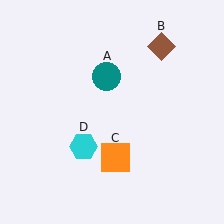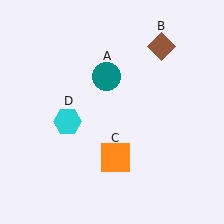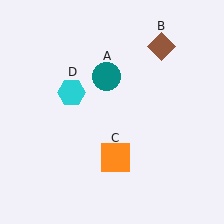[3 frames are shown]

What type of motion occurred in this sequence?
The cyan hexagon (object D) rotated clockwise around the center of the scene.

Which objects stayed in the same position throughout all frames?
Teal circle (object A) and brown diamond (object B) and orange square (object C) remained stationary.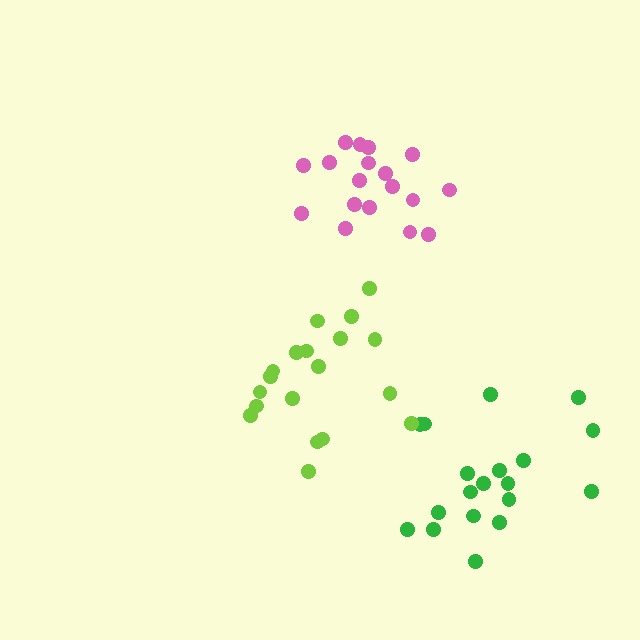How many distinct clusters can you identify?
There are 3 distinct clusters.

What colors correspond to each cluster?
The clusters are colored: pink, green, lime.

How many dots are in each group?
Group 1: 18 dots, Group 2: 19 dots, Group 3: 19 dots (56 total).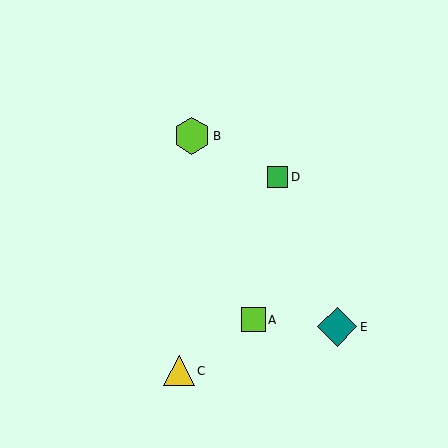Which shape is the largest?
The teal diamond (labeled E) is the largest.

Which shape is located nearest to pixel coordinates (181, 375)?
The yellow triangle (labeled C) at (179, 371) is nearest to that location.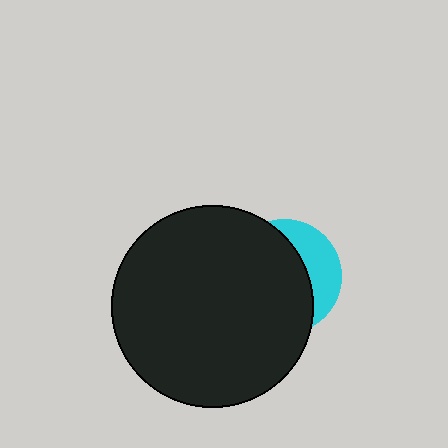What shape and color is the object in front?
The object in front is a black circle.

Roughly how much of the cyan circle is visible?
A small part of it is visible (roughly 30%).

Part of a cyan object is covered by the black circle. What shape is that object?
It is a circle.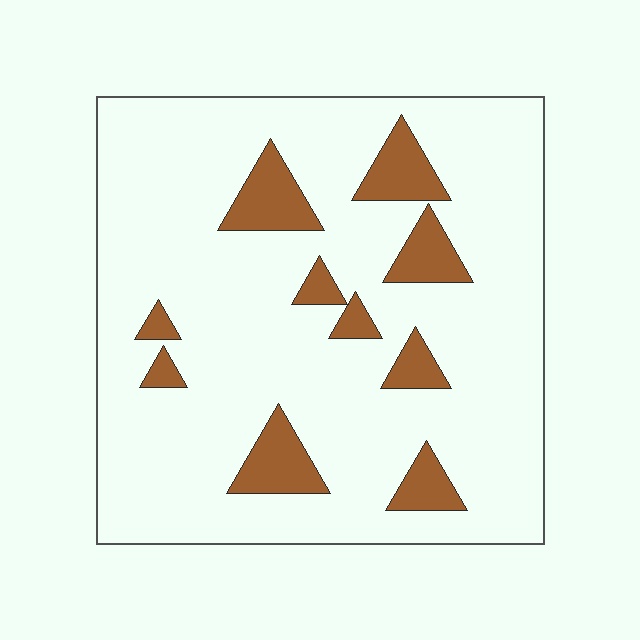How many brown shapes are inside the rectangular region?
10.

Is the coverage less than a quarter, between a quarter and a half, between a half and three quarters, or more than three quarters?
Less than a quarter.